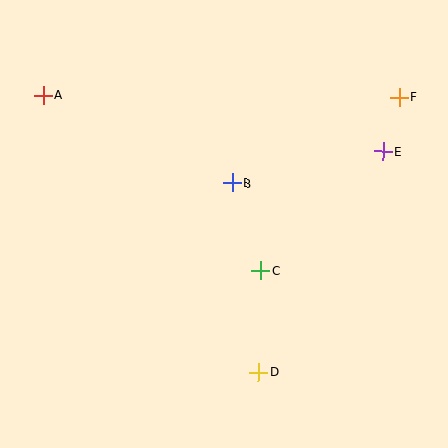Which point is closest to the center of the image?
Point B at (232, 183) is closest to the center.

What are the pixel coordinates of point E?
Point E is at (383, 151).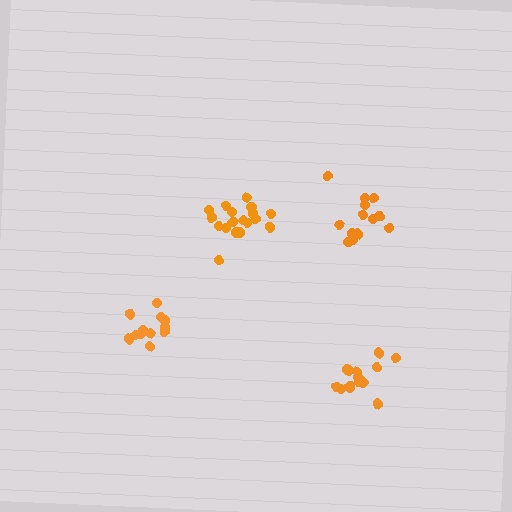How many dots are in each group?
Group 1: 12 dots, Group 2: 13 dots, Group 3: 15 dots, Group 4: 18 dots (58 total).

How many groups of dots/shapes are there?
There are 4 groups.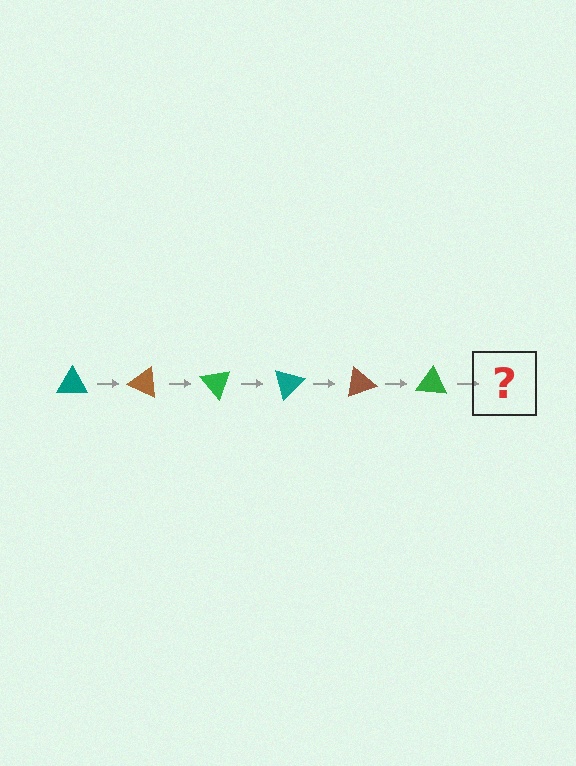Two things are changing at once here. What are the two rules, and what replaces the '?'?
The two rules are that it rotates 25 degrees each step and the color cycles through teal, brown, and green. The '?' should be a teal triangle, rotated 150 degrees from the start.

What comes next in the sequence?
The next element should be a teal triangle, rotated 150 degrees from the start.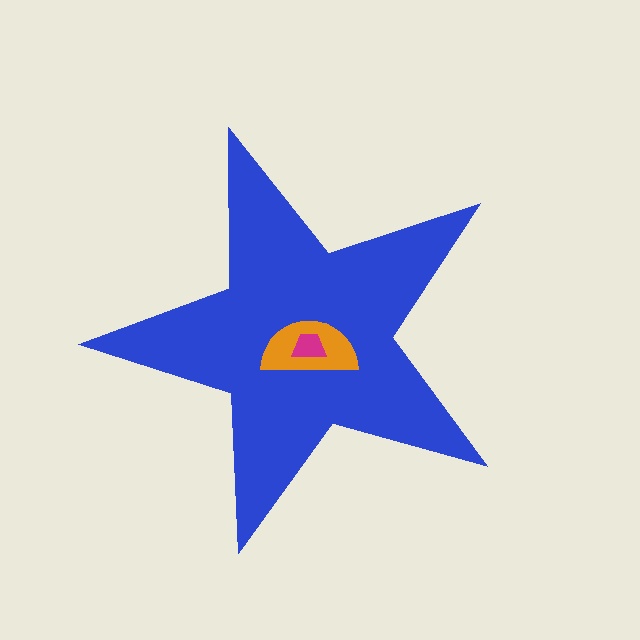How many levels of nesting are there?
3.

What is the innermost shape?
The magenta trapezoid.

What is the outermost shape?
The blue star.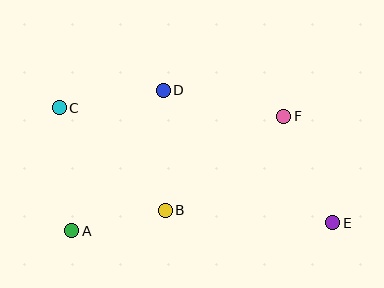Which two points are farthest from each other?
Points C and E are farthest from each other.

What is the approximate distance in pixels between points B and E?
The distance between B and E is approximately 168 pixels.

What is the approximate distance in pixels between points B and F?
The distance between B and F is approximately 151 pixels.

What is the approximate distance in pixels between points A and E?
The distance between A and E is approximately 261 pixels.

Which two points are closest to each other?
Points A and B are closest to each other.